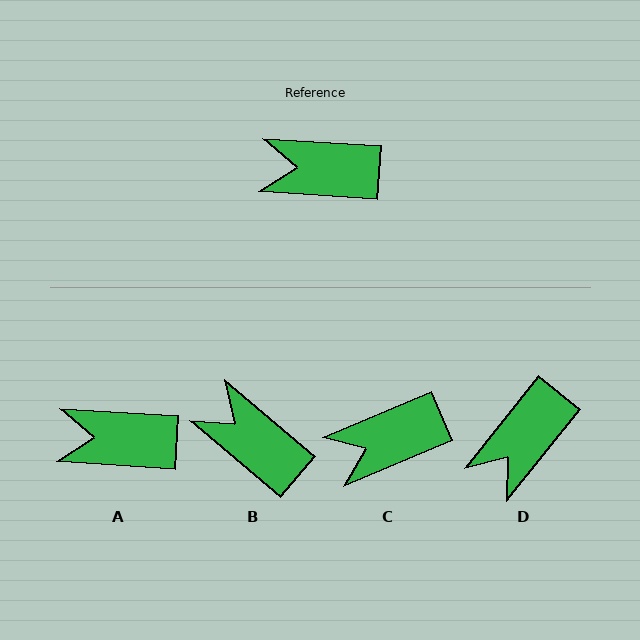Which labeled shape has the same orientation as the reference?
A.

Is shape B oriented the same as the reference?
No, it is off by about 37 degrees.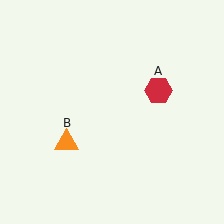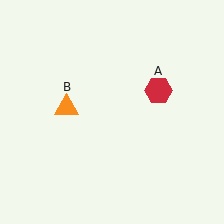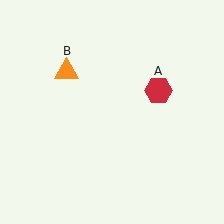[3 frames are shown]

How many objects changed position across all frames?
1 object changed position: orange triangle (object B).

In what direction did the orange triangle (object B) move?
The orange triangle (object B) moved up.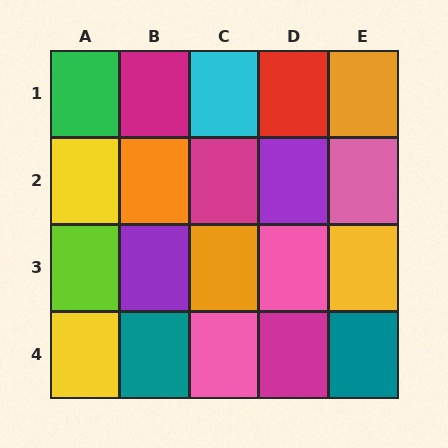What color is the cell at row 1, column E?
Orange.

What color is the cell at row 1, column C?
Cyan.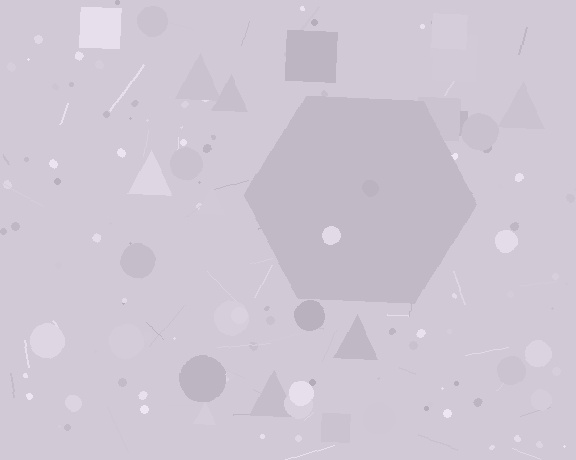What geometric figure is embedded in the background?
A hexagon is embedded in the background.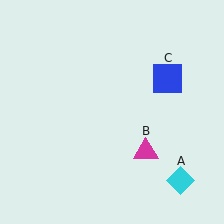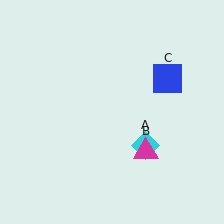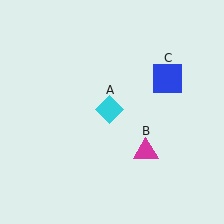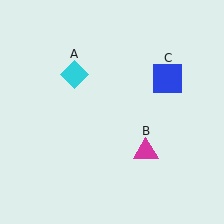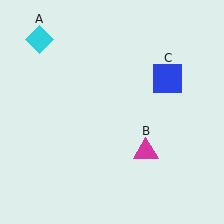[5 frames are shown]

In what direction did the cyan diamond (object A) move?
The cyan diamond (object A) moved up and to the left.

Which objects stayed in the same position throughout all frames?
Magenta triangle (object B) and blue square (object C) remained stationary.